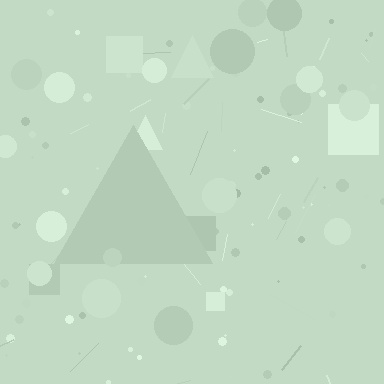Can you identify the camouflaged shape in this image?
The camouflaged shape is a triangle.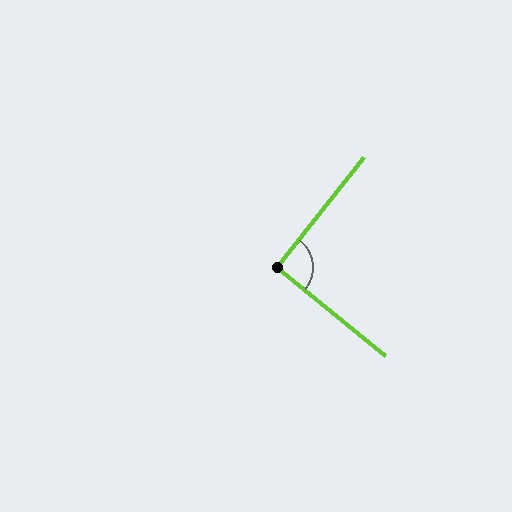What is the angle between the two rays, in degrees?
Approximately 91 degrees.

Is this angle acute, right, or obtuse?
It is approximately a right angle.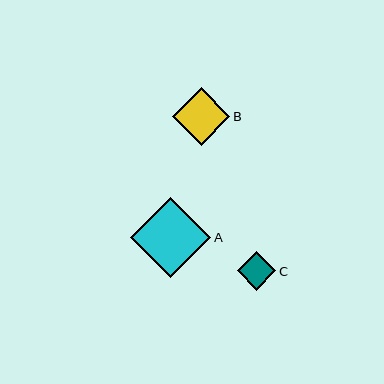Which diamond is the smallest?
Diamond C is the smallest with a size of approximately 39 pixels.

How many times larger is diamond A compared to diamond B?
Diamond A is approximately 1.4 times the size of diamond B.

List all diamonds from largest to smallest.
From largest to smallest: A, B, C.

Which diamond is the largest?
Diamond A is the largest with a size of approximately 81 pixels.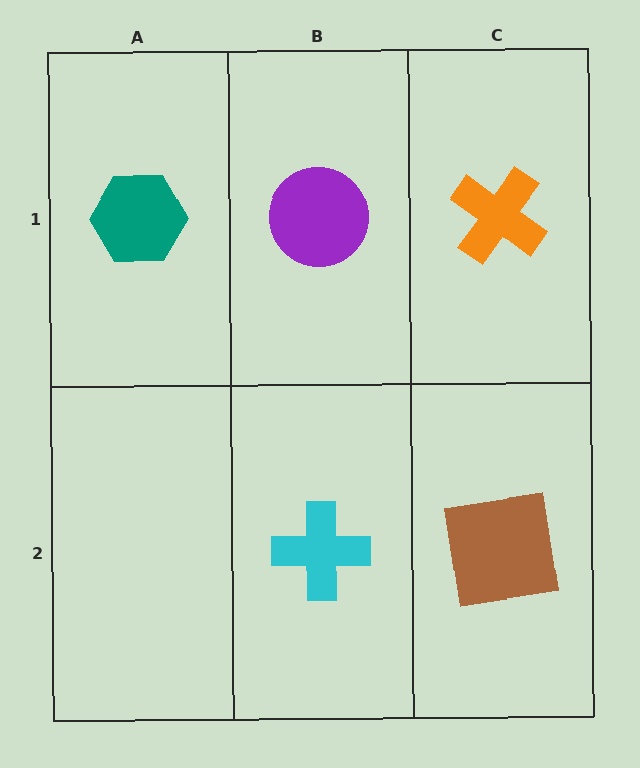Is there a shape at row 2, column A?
No, that cell is empty.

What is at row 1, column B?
A purple circle.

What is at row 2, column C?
A brown square.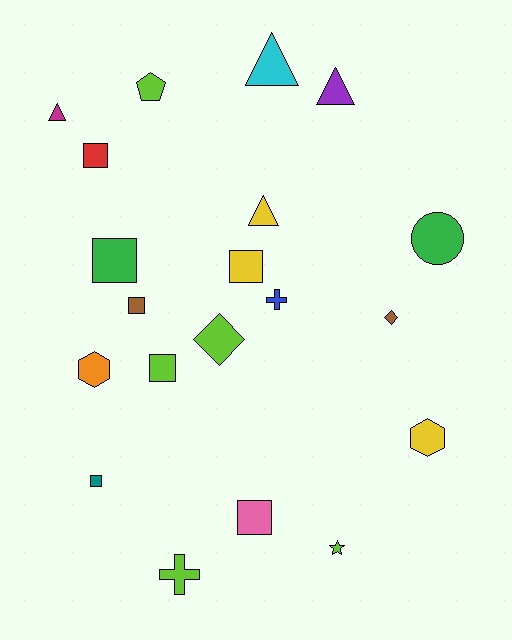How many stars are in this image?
There is 1 star.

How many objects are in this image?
There are 20 objects.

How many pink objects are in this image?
There is 1 pink object.